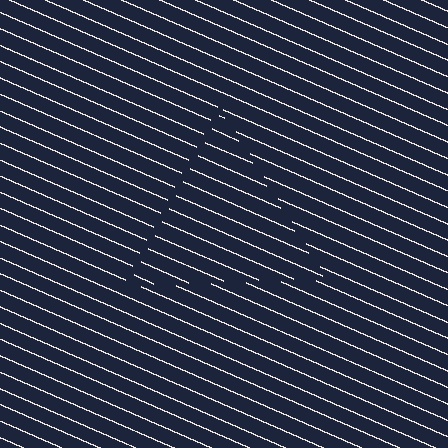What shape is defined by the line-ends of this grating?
An illusory triangle. The interior of the shape contains the same grating, shifted by half a period — the contour is defined by the phase discontinuity where line-ends from the inner and outer gratings abut.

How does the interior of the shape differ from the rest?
The interior of the shape contains the same grating, shifted by half a period — the contour is defined by the phase discontinuity where line-ends from the inner and outer gratings abut.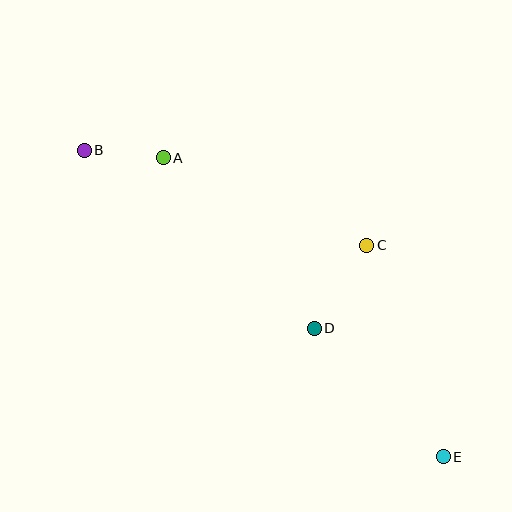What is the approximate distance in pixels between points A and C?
The distance between A and C is approximately 221 pixels.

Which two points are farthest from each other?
Points B and E are farthest from each other.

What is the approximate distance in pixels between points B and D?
The distance between B and D is approximately 291 pixels.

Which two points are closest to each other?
Points A and B are closest to each other.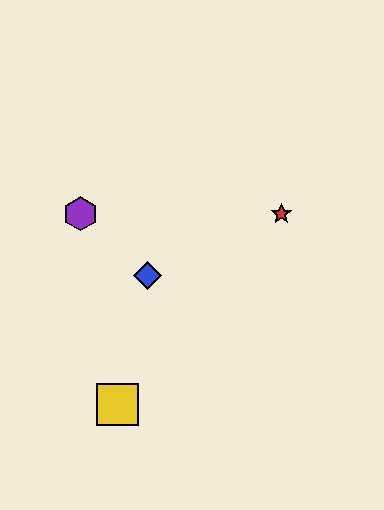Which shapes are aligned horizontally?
The red star, the green star, the purple hexagon are aligned horizontally.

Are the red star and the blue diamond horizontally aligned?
No, the red star is at y≈214 and the blue diamond is at y≈276.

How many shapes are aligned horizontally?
3 shapes (the red star, the green star, the purple hexagon) are aligned horizontally.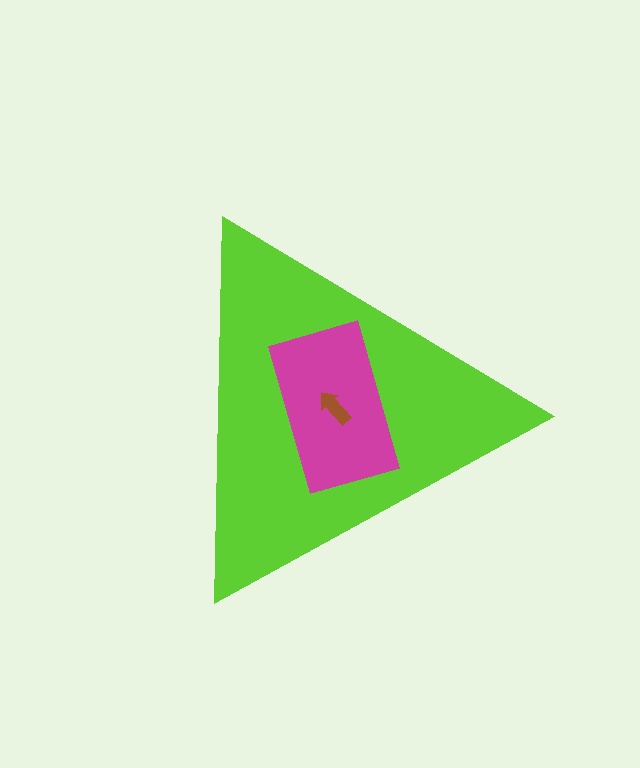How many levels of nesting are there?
3.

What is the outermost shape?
The lime triangle.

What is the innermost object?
The brown arrow.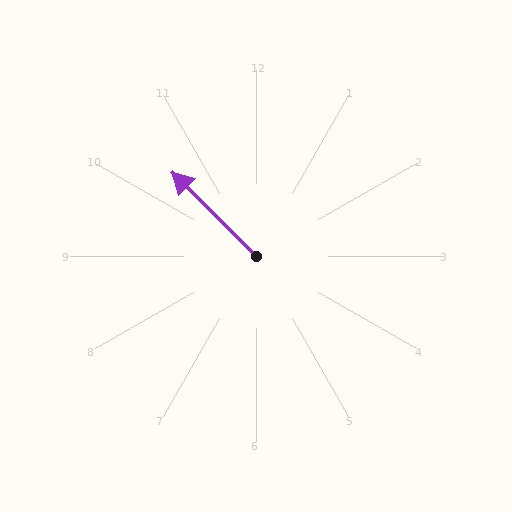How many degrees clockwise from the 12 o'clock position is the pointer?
Approximately 315 degrees.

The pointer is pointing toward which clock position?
Roughly 10 o'clock.